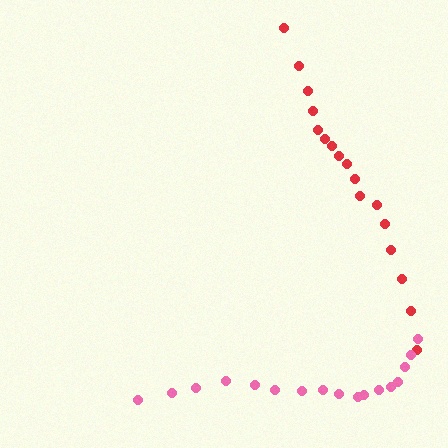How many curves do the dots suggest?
There are 2 distinct paths.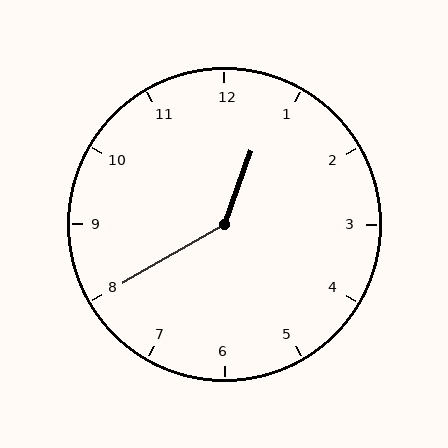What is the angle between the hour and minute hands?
Approximately 140 degrees.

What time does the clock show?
12:40.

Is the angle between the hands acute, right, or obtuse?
It is obtuse.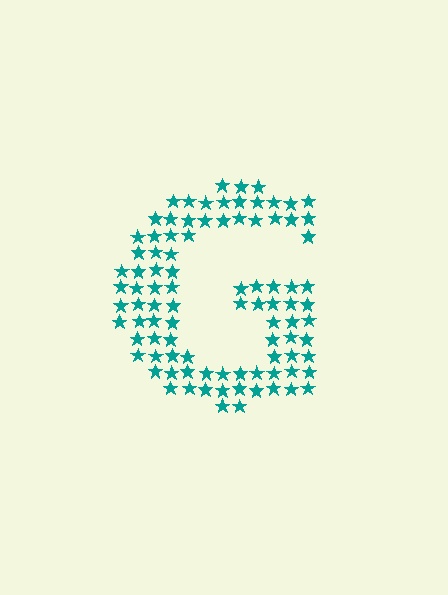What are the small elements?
The small elements are stars.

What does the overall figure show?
The overall figure shows the letter G.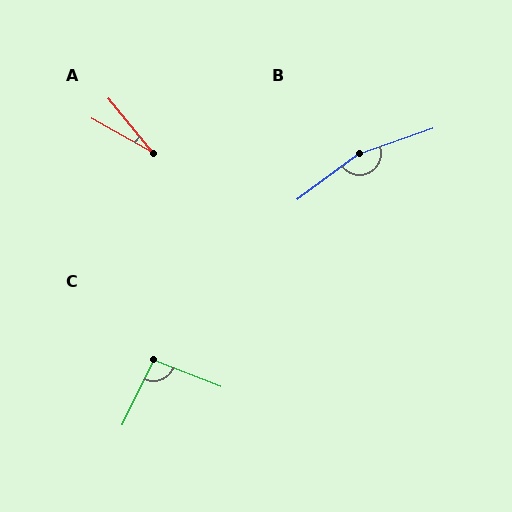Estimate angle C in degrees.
Approximately 94 degrees.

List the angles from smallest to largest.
A (22°), C (94°), B (163°).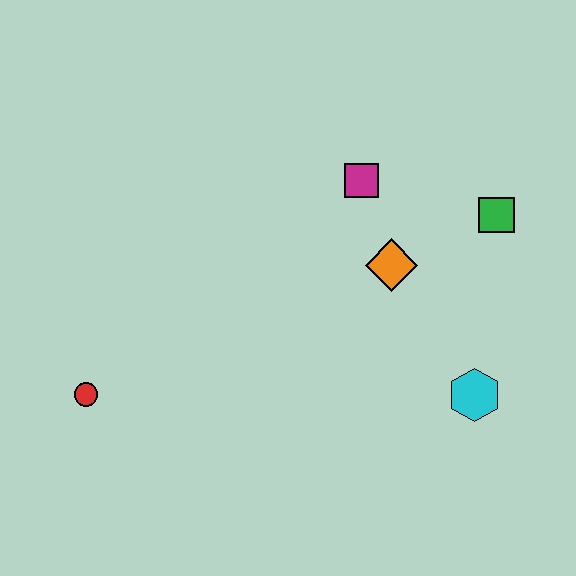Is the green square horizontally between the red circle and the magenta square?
No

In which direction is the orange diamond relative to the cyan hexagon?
The orange diamond is above the cyan hexagon.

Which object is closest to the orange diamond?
The magenta square is closest to the orange diamond.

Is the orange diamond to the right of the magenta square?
Yes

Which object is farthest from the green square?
The red circle is farthest from the green square.